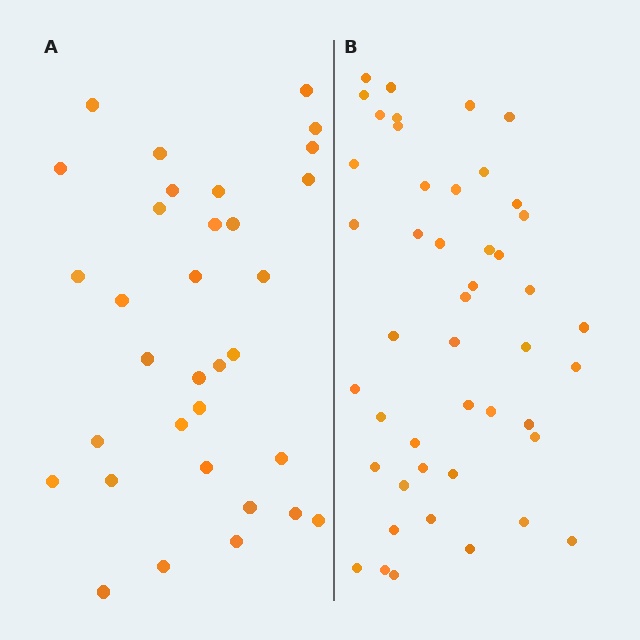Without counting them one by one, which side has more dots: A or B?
Region B (the right region) has more dots.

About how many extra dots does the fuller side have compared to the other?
Region B has approximately 15 more dots than region A.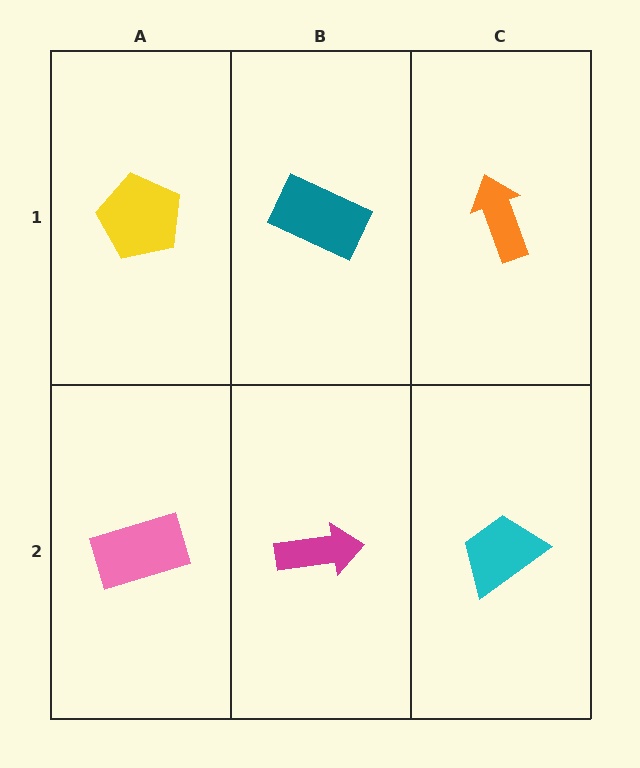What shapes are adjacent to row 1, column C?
A cyan trapezoid (row 2, column C), a teal rectangle (row 1, column B).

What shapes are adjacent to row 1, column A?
A pink rectangle (row 2, column A), a teal rectangle (row 1, column B).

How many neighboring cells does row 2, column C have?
2.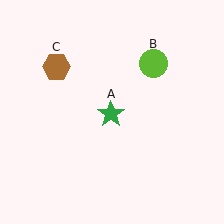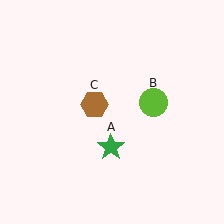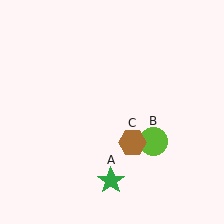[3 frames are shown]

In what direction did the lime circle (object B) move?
The lime circle (object B) moved down.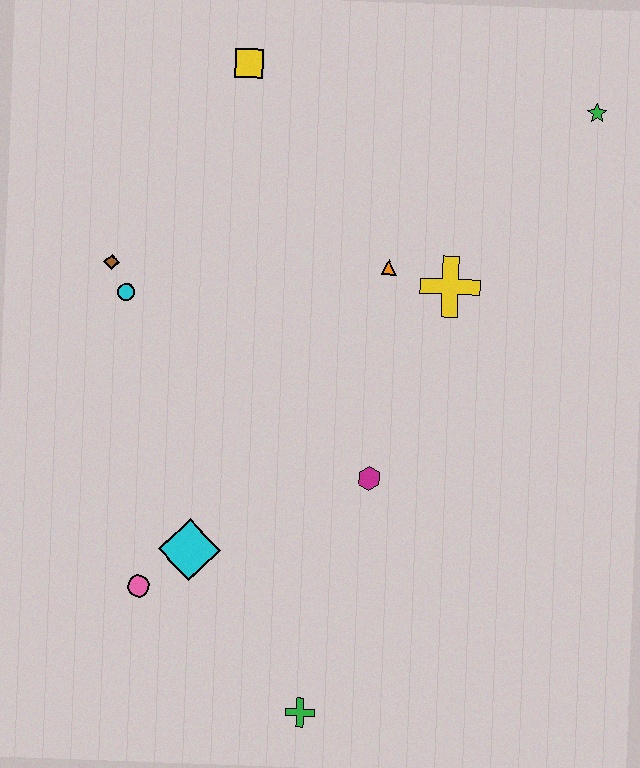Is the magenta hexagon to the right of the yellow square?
Yes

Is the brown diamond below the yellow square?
Yes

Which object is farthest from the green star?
The green cross is farthest from the green star.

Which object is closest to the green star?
The yellow cross is closest to the green star.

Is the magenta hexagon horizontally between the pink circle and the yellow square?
No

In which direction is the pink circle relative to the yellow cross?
The pink circle is below the yellow cross.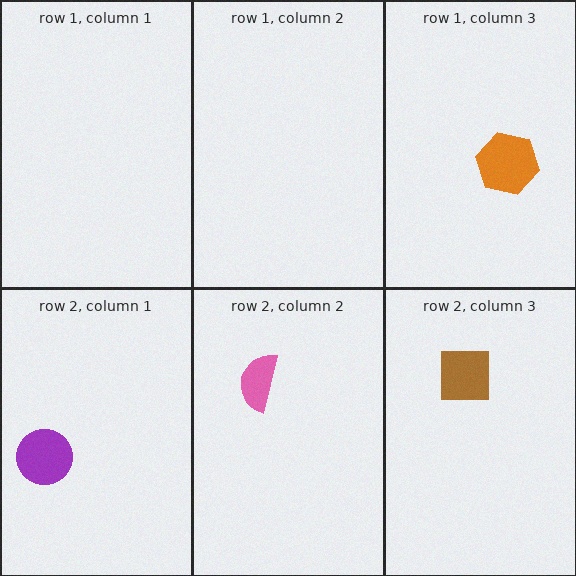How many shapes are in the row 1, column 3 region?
1.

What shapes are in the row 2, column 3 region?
The brown square.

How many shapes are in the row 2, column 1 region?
1.